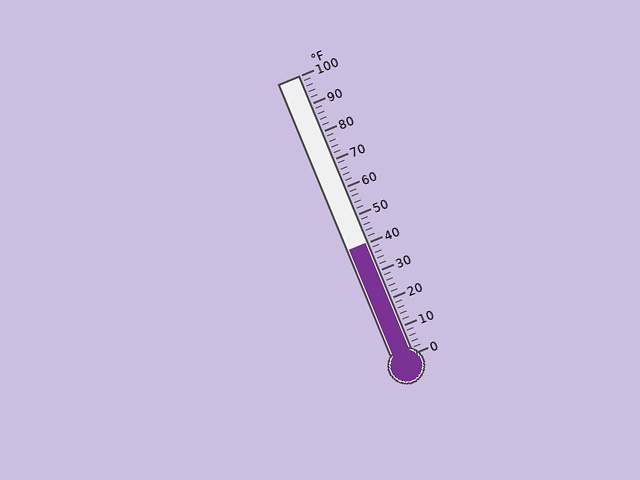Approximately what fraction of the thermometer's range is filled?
The thermometer is filled to approximately 40% of its range.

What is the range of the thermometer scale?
The thermometer scale ranges from 0°F to 100°F.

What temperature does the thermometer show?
The thermometer shows approximately 40°F.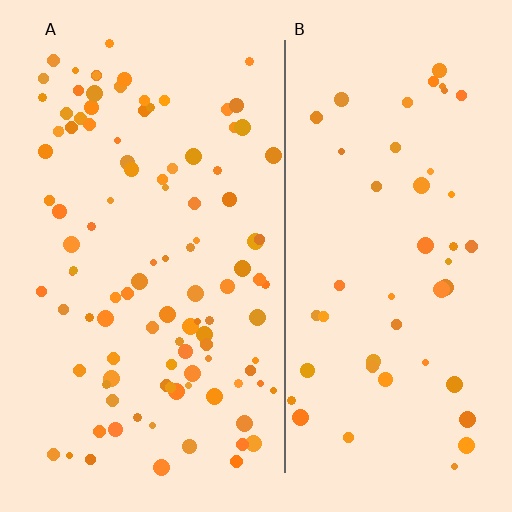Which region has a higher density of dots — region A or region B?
A (the left).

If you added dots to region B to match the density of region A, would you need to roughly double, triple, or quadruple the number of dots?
Approximately double.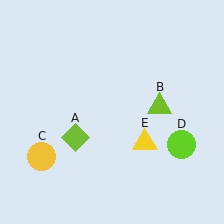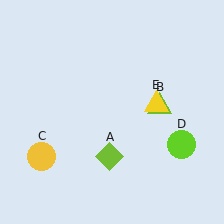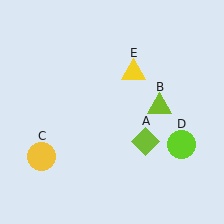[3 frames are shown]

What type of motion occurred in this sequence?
The lime diamond (object A), yellow triangle (object E) rotated counterclockwise around the center of the scene.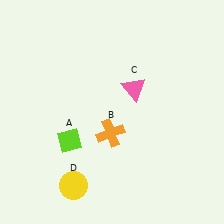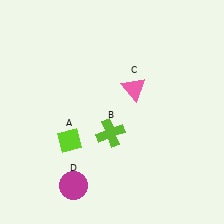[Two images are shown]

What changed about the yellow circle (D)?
In Image 1, D is yellow. In Image 2, it changed to magenta.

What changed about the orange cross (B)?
In Image 1, B is orange. In Image 2, it changed to lime.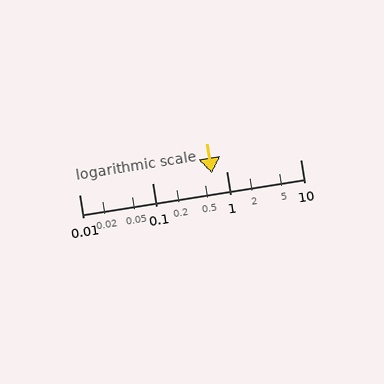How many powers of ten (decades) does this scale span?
The scale spans 3 decades, from 0.01 to 10.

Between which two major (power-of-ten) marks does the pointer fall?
The pointer is between 0.1 and 1.